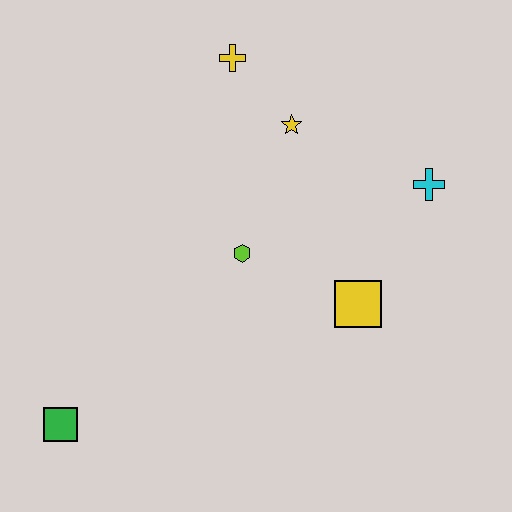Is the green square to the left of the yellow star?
Yes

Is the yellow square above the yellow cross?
No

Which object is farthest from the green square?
The cyan cross is farthest from the green square.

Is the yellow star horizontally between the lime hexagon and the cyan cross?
Yes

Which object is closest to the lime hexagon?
The yellow square is closest to the lime hexagon.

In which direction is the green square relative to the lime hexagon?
The green square is to the left of the lime hexagon.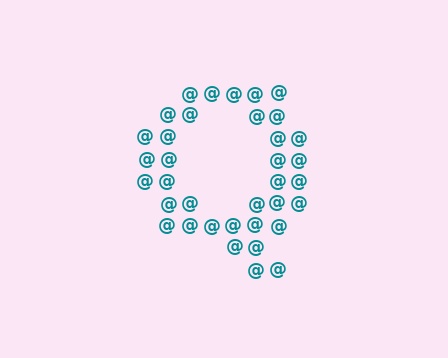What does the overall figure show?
The overall figure shows the letter Q.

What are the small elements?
The small elements are at signs.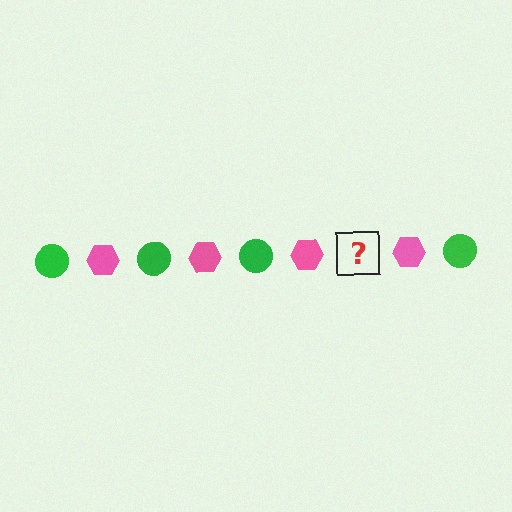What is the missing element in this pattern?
The missing element is a green circle.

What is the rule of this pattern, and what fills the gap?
The rule is that the pattern alternates between green circle and pink hexagon. The gap should be filled with a green circle.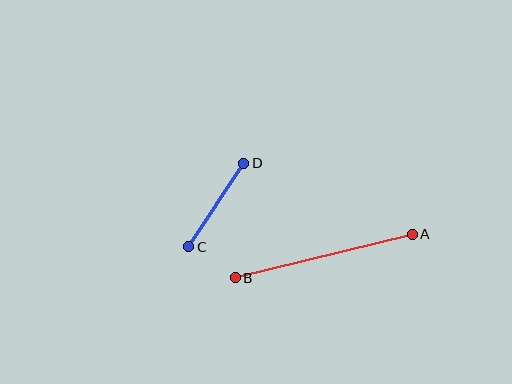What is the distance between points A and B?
The distance is approximately 182 pixels.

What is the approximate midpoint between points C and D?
The midpoint is at approximately (216, 205) pixels.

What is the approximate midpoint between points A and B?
The midpoint is at approximately (324, 256) pixels.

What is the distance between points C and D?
The distance is approximately 100 pixels.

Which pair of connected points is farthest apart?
Points A and B are farthest apart.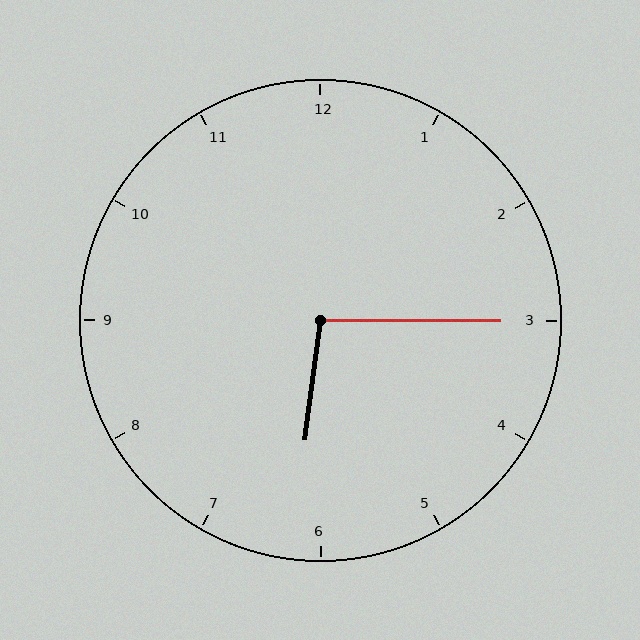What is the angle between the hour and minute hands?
Approximately 98 degrees.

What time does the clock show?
6:15.